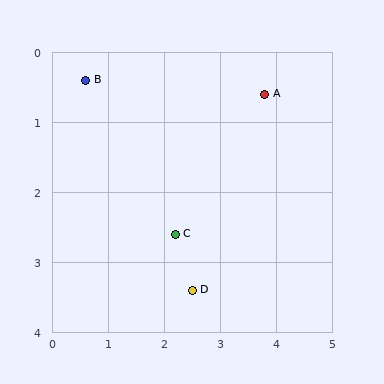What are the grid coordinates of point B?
Point B is at approximately (0.6, 0.4).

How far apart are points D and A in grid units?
Points D and A are about 3.1 grid units apart.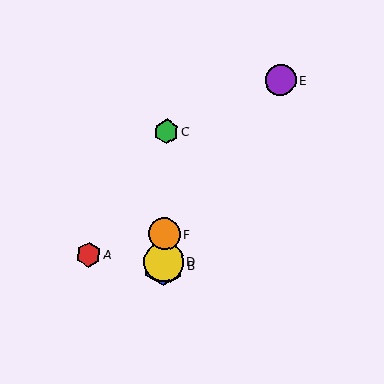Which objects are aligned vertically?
Objects B, C, D, F are aligned vertically.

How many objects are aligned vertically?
4 objects (B, C, D, F) are aligned vertically.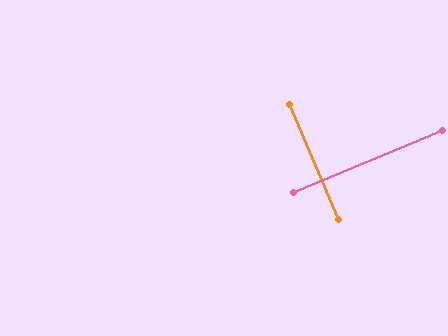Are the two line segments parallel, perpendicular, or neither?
Perpendicular — they meet at approximately 90°.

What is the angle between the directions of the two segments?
Approximately 90 degrees.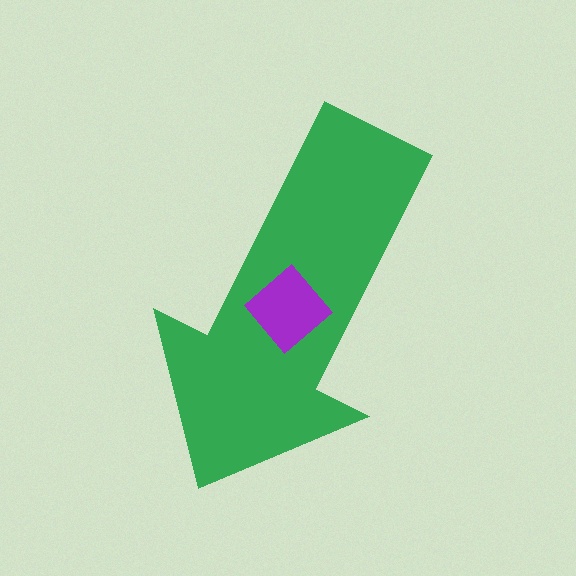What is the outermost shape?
The green arrow.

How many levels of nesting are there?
2.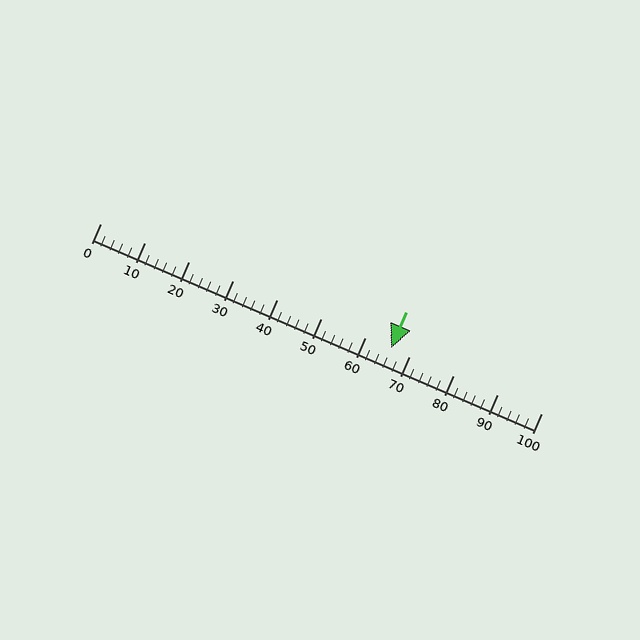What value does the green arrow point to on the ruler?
The green arrow points to approximately 66.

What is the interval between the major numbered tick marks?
The major tick marks are spaced 10 units apart.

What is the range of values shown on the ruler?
The ruler shows values from 0 to 100.